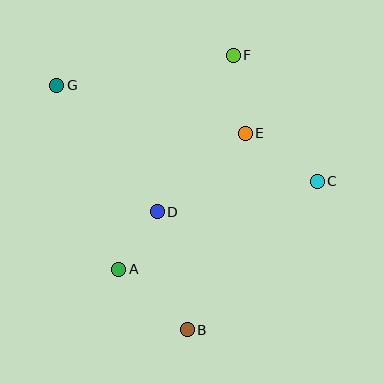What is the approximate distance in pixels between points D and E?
The distance between D and E is approximately 118 pixels.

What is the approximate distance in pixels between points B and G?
The distance between B and G is approximately 277 pixels.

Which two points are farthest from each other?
Points B and F are farthest from each other.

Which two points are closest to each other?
Points A and D are closest to each other.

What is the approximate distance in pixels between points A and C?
The distance between A and C is approximately 217 pixels.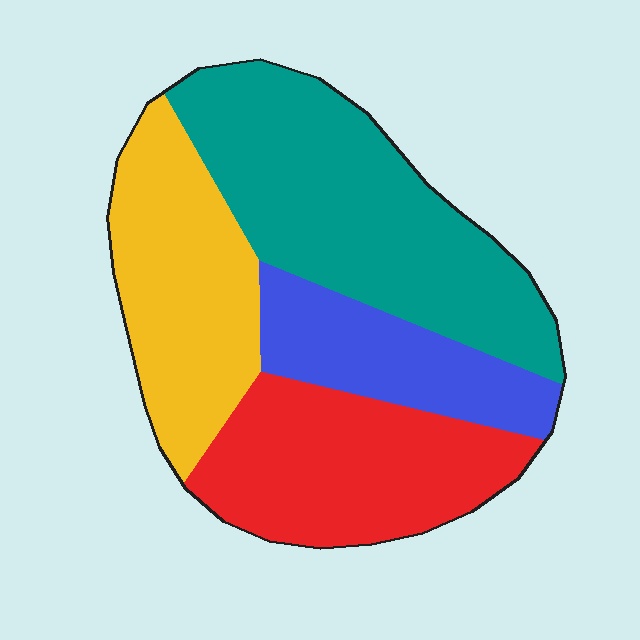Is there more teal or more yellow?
Teal.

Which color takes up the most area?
Teal, at roughly 35%.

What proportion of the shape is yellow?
Yellow takes up about one quarter (1/4) of the shape.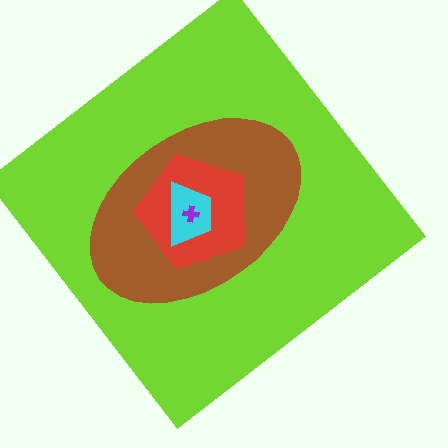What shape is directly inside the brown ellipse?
The red pentagon.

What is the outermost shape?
The lime diamond.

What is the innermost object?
The purple cross.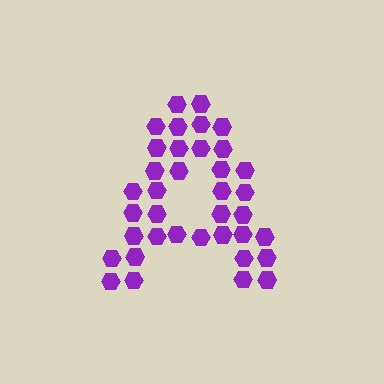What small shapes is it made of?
It is made of small hexagons.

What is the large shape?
The large shape is the letter A.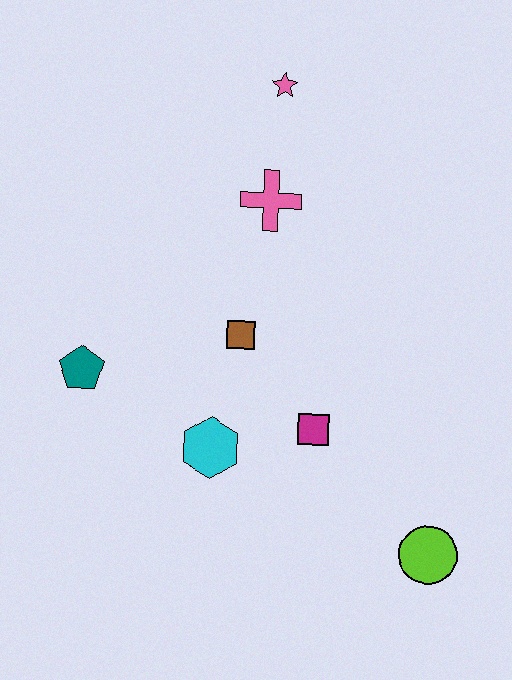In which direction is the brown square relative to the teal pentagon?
The brown square is to the right of the teal pentagon.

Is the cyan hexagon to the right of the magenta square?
No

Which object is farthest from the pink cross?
The lime circle is farthest from the pink cross.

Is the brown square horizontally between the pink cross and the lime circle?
No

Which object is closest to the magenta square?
The cyan hexagon is closest to the magenta square.